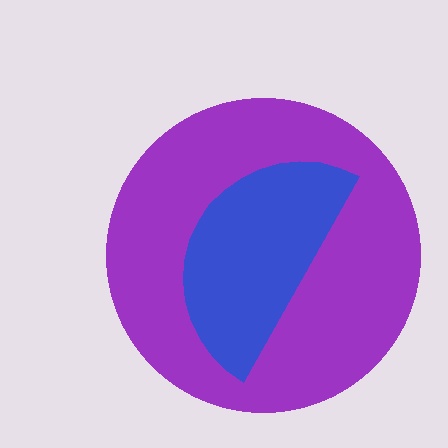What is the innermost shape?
The blue semicircle.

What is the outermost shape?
The purple circle.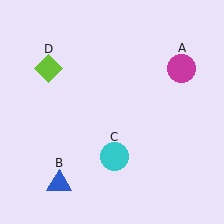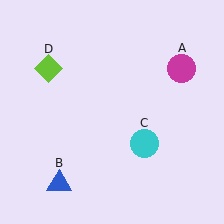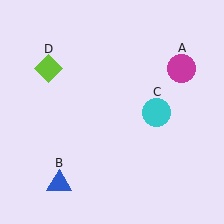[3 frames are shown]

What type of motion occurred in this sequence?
The cyan circle (object C) rotated counterclockwise around the center of the scene.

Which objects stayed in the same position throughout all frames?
Magenta circle (object A) and blue triangle (object B) and lime diamond (object D) remained stationary.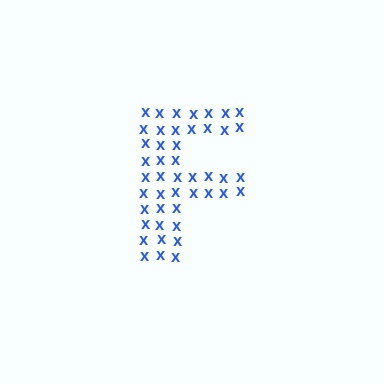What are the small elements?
The small elements are letter X's.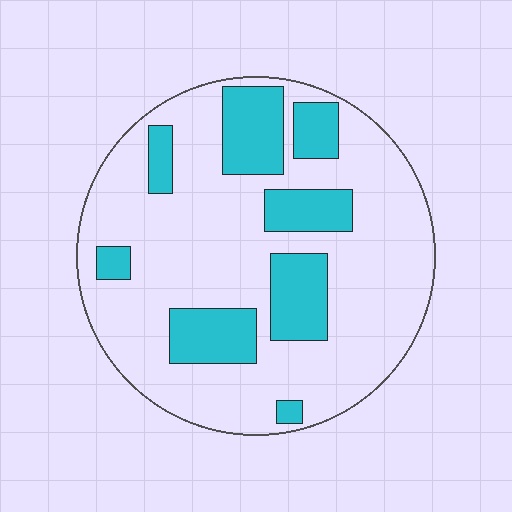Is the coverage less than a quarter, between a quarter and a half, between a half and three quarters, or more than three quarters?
Between a quarter and a half.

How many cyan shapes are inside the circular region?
8.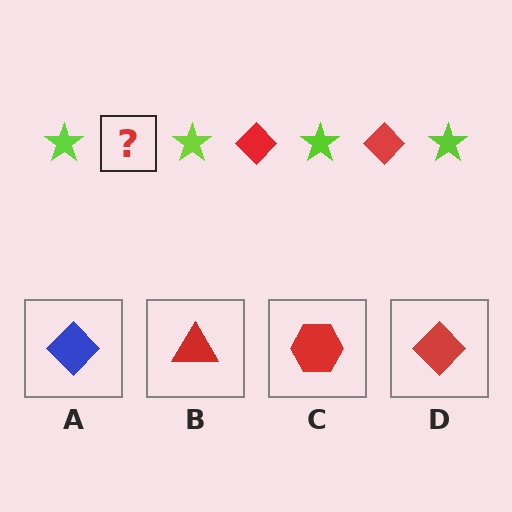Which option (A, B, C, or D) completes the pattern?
D.